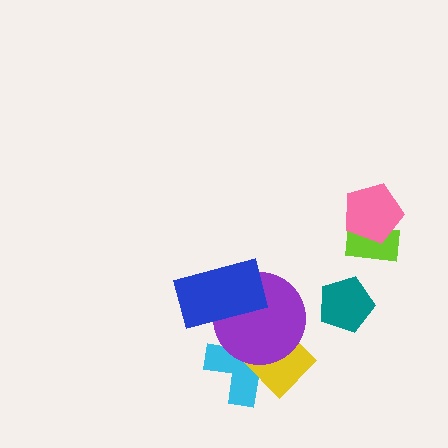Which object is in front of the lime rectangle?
The pink pentagon is in front of the lime rectangle.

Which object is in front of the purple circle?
The blue rectangle is in front of the purple circle.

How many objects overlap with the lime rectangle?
1 object overlaps with the lime rectangle.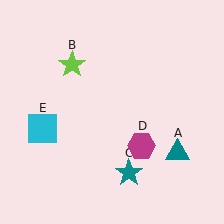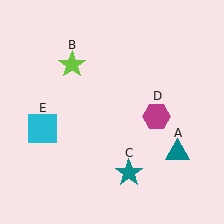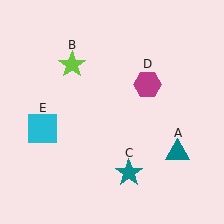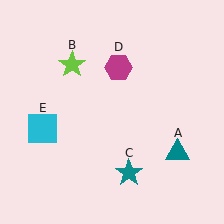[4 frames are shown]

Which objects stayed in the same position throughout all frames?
Teal triangle (object A) and lime star (object B) and teal star (object C) and cyan square (object E) remained stationary.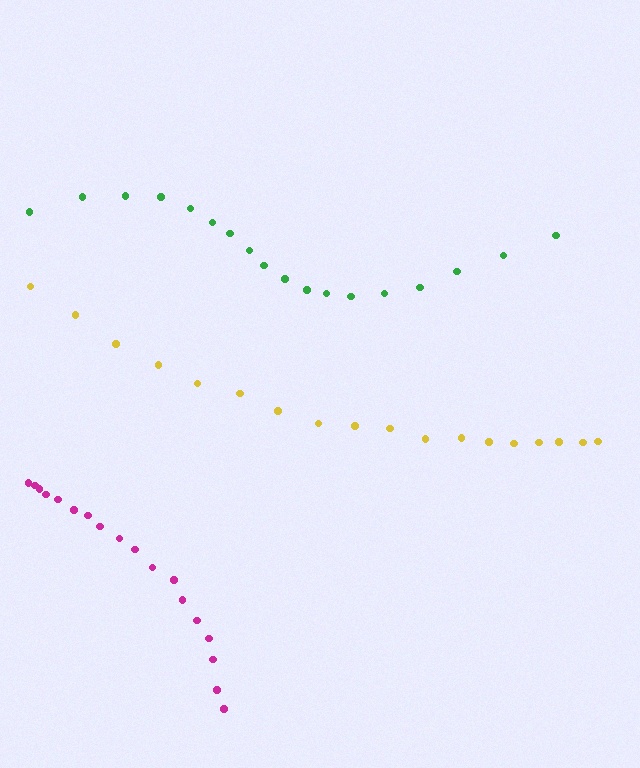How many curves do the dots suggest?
There are 3 distinct paths.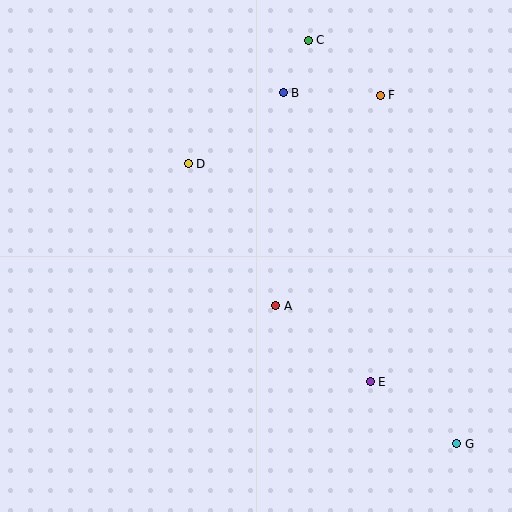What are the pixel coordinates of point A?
Point A is at (276, 306).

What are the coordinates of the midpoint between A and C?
The midpoint between A and C is at (292, 173).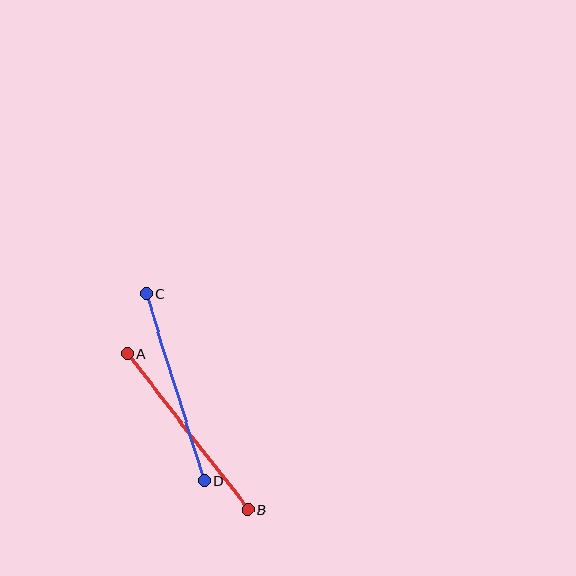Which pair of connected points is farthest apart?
Points A and B are farthest apart.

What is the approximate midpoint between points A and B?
The midpoint is at approximately (188, 432) pixels.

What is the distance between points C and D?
The distance is approximately 196 pixels.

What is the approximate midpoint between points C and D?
The midpoint is at approximately (175, 387) pixels.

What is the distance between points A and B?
The distance is approximately 197 pixels.